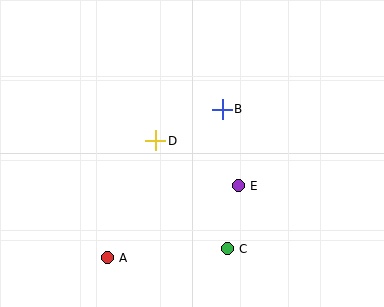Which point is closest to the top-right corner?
Point B is closest to the top-right corner.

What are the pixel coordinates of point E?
Point E is at (238, 186).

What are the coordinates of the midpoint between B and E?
The midpoint between B and E is at (230, 147).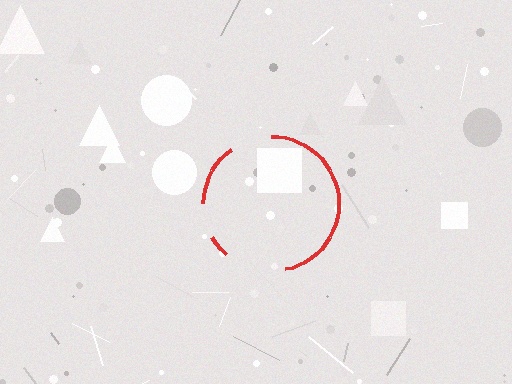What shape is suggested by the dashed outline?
The dashed outline suggests a circle.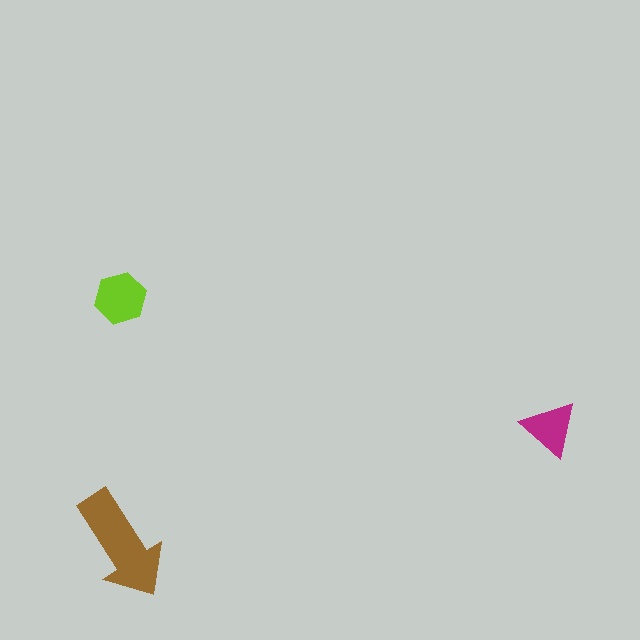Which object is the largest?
The brown arrow.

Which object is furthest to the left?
The lime hexagon is leftmost.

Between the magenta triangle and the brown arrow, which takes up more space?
The brown arrow.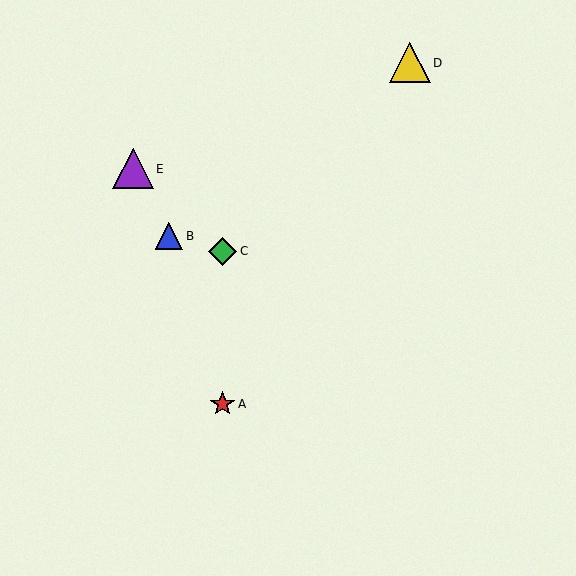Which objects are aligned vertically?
Objects A, C are aligned vertically.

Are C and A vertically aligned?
Yes, both are at x≈222.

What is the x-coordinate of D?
Object D is at x≈410.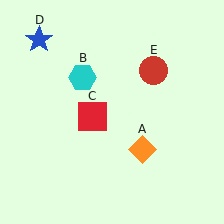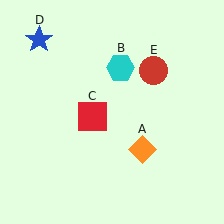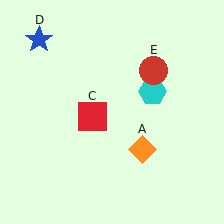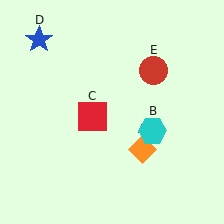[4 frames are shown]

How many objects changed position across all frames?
1 object changed position: cyan hexagon (object B).